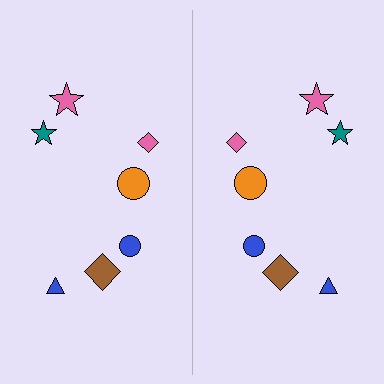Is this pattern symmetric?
Yes, this pattern has bilateral (reflection) symmetry.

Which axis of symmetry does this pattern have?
The pattern has a vertical axis of symmetry running through the center of the image.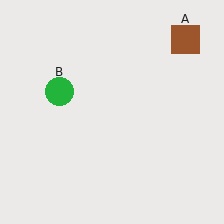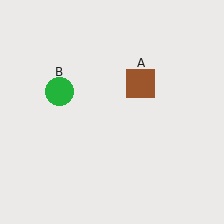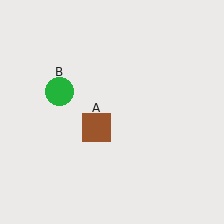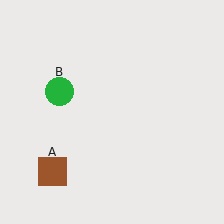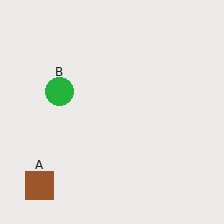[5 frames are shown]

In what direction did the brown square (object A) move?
The brown square (object A) moved down and to the left.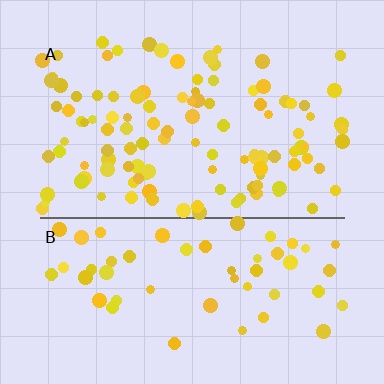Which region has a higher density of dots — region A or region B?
A (the top).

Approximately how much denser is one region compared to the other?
Approximately 2.0× — region A over region B.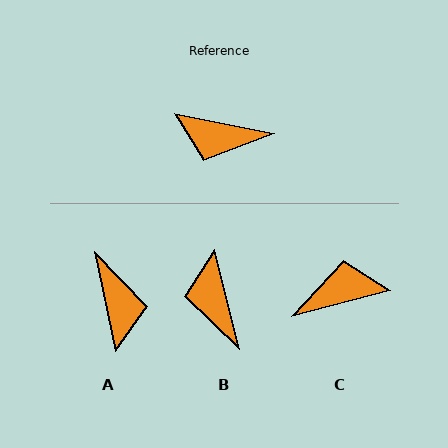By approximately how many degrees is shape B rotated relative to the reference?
Approximately 64 degrees clockwise.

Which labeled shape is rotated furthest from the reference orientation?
C, about 154 degrees away.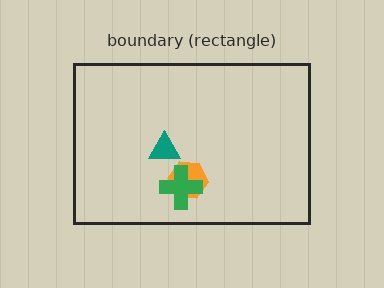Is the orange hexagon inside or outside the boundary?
Inside.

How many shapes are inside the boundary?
3 inside, 0 outside.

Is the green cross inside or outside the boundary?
Inside.